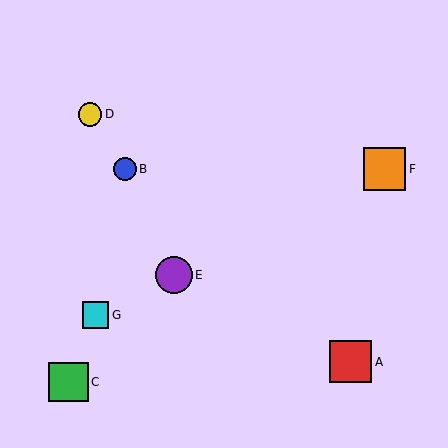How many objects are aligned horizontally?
2 objects (B, F) are aligned horizontally.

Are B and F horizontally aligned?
Yes, both are at y≈169.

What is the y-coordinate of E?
Object E is at y≈275.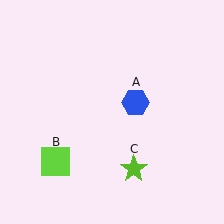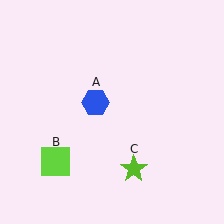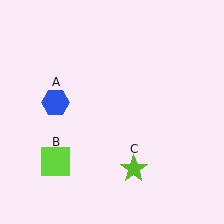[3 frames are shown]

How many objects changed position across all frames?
1 object changed position: blue hexagon (object A).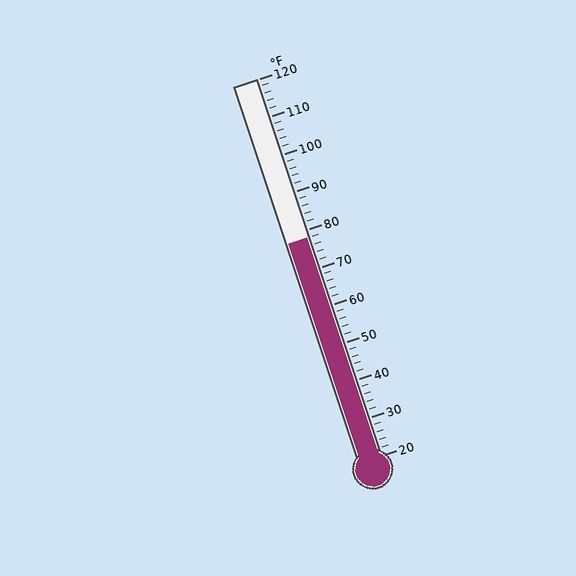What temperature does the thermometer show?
The thermometer shows approximately 78°F.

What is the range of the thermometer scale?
The thermometer scale ranges from 20°F to 120°F.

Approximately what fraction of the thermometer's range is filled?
The thermometer is filled to approximately 60% of its range.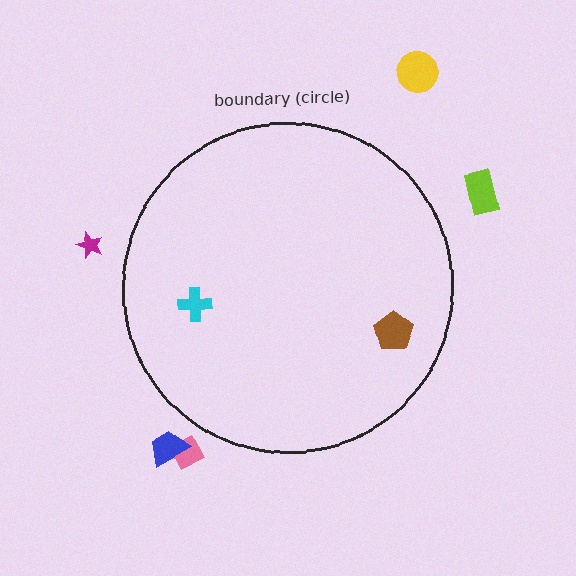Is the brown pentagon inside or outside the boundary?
Inside.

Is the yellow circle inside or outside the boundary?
Outside.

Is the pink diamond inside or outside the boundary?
Outside.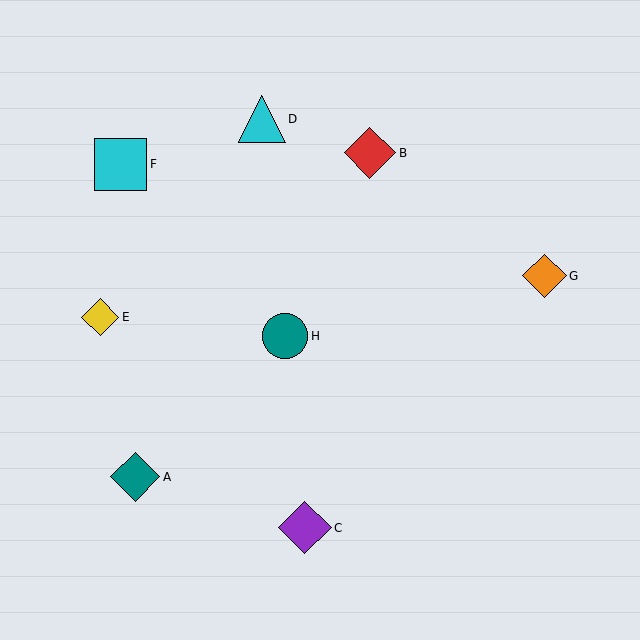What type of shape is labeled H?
Shape H is a teal circle.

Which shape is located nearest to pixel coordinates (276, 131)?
The cyan triangle (labeled D) at (262, 119) is nearest to that location.